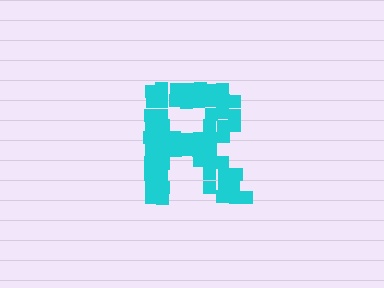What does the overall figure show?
The overall figure shows the letter R.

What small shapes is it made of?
It is made of small squares.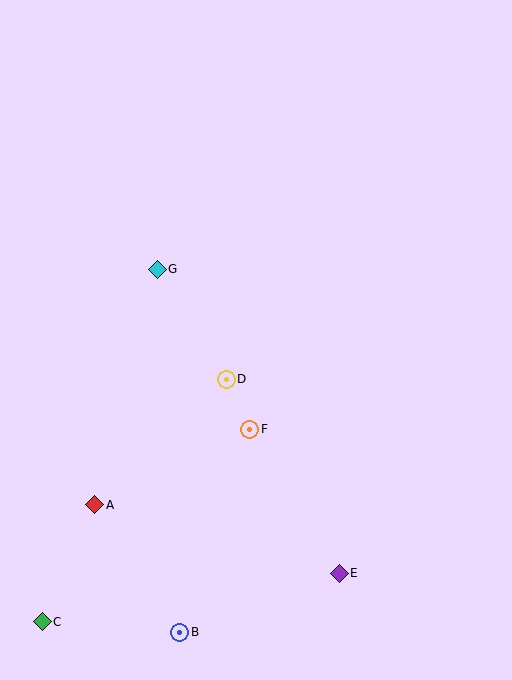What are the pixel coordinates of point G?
Point G is at (157, 269).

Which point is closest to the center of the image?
Point D at (226, 379) is closest to the center.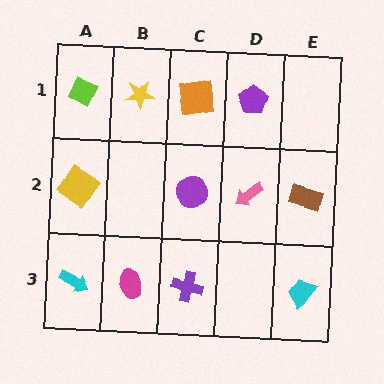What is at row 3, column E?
A cyan trapezoid.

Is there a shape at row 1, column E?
No, that cell is empty.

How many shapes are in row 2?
4 shapes.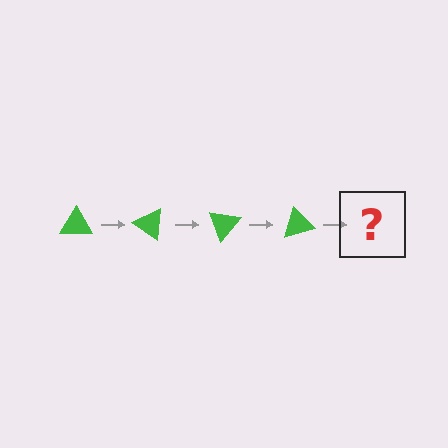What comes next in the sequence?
The next element should be a green triangle rotated 140 degrees.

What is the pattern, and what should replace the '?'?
The pattern is that the triangle rotates 35 degrees each step. The '?' should be a green triangle rotated 140 degrees.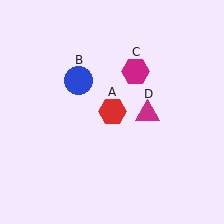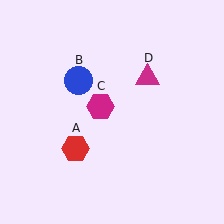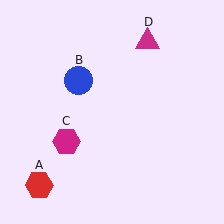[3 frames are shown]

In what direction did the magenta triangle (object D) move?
The magenta triangle (object D) moved up.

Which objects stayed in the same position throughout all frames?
Blue circle (object B) remained stationary.